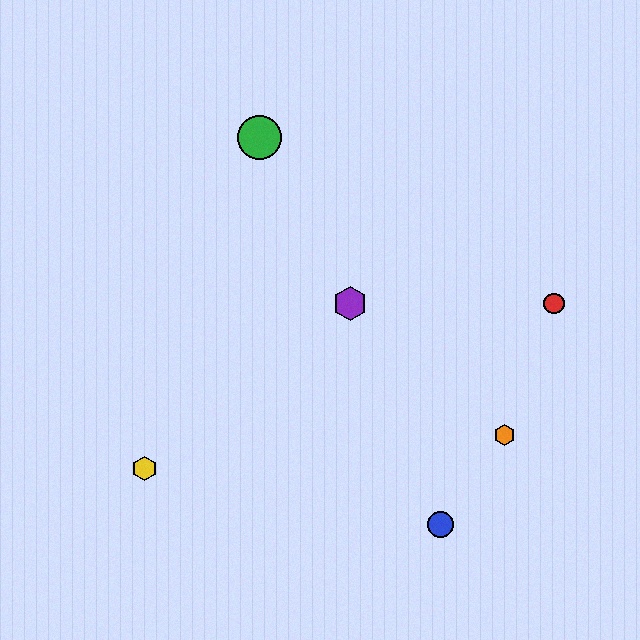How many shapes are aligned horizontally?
2 shapes (the red circle, the purple hexagon) are aligned horizontally.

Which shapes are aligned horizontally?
The red circle, the purple hexagon are aligned horizontally.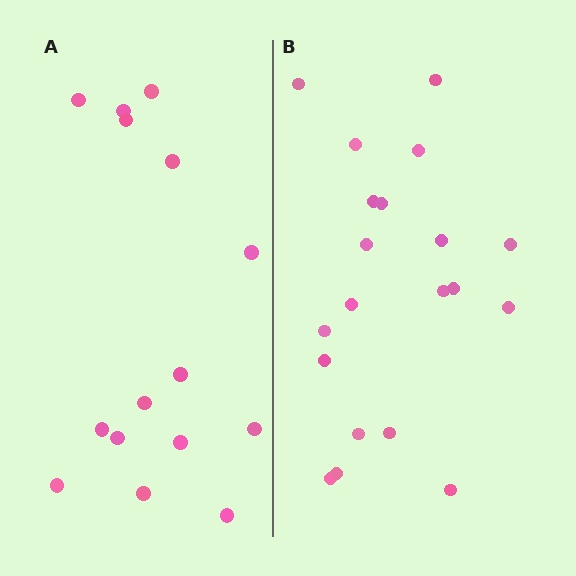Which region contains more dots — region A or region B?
Region B (the right region) has more dots.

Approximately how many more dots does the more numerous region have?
Region B has about 5 more dots than region A.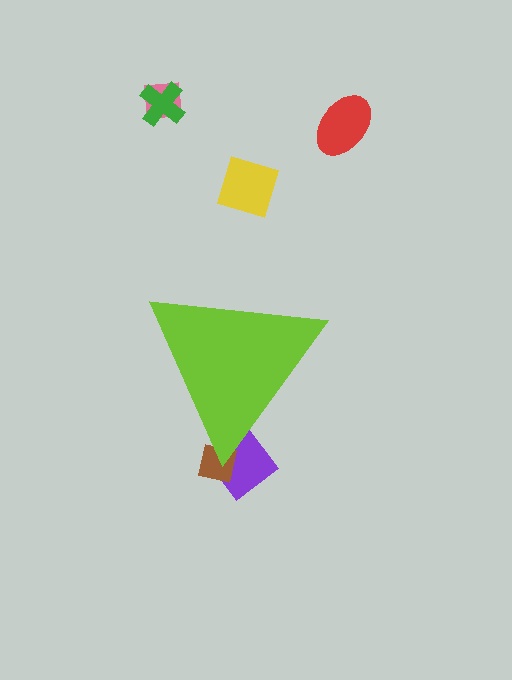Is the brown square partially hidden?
Yes, the brown square is partially hidden behind the lime triangle.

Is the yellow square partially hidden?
No, the yellow square is fully visible.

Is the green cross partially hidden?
No, the green cross is fully visible.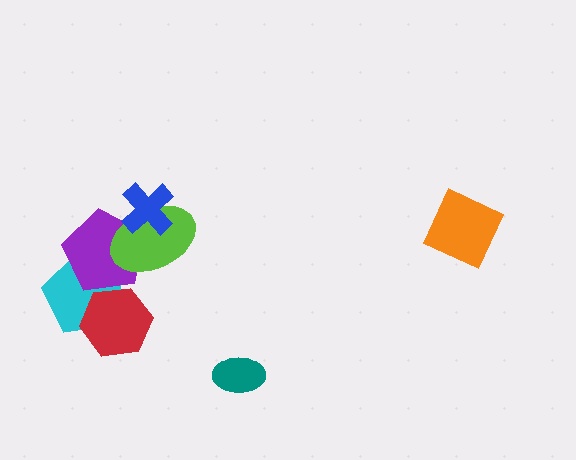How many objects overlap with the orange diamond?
0 objects overlap with the orange diamond.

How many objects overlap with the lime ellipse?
2 objects overlap with the lime ellipse.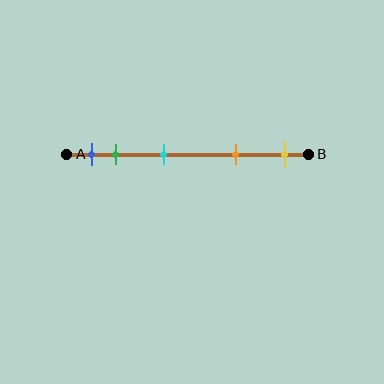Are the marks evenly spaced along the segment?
No, the marks are not evenly spaced.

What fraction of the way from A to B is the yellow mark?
The yellow mark is approximately 90% (0.9) of the way from A to B.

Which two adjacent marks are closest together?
The blue and green marks are the closest adjacent pair.